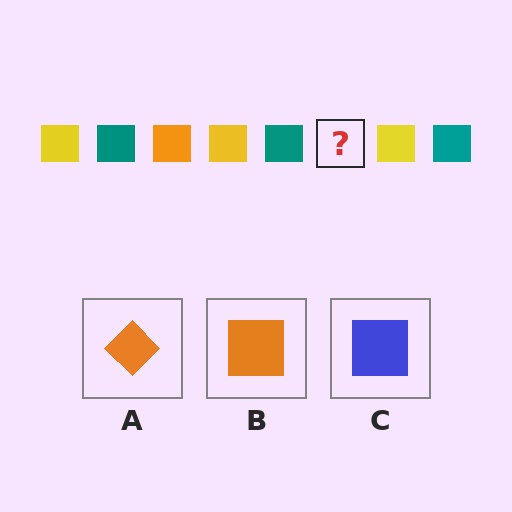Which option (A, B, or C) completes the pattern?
B.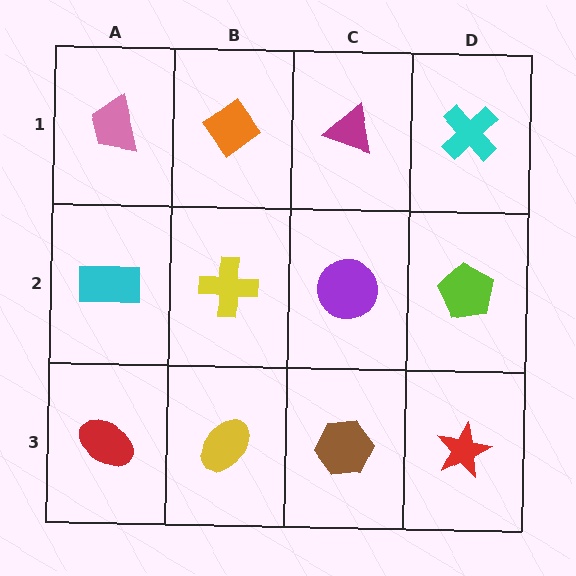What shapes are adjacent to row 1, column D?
A lime pentagon (row 2, column D), a magenta triangle (row 1, column C).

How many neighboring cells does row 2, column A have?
3.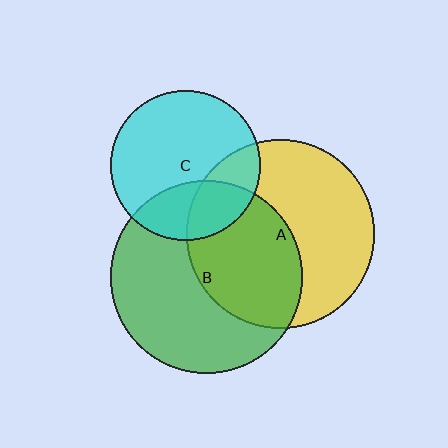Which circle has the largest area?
Circle B (green).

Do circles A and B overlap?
Yes.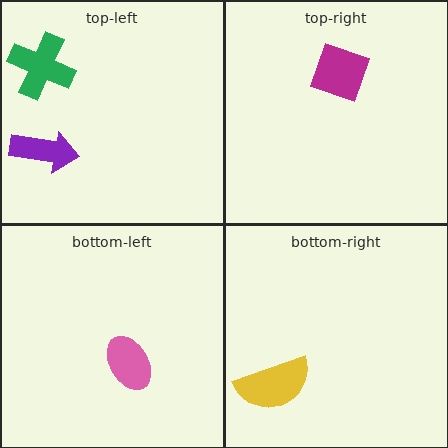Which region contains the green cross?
The top-left region.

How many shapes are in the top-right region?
1.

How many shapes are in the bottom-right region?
1.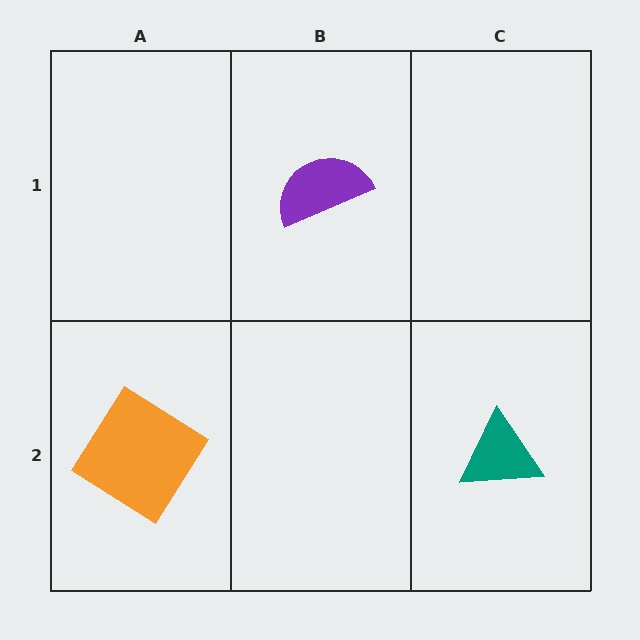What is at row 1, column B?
A purple semicircle.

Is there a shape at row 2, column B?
No, that cell is empty.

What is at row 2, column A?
An orange diamond.